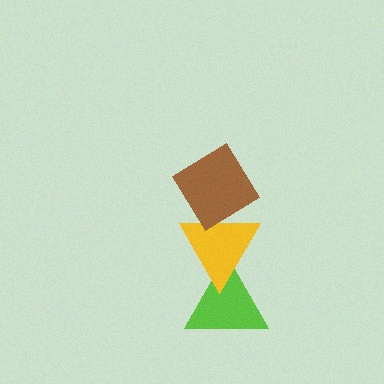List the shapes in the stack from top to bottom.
From top to bottom: the brown diamond, the yellow triangle, the lime triangle.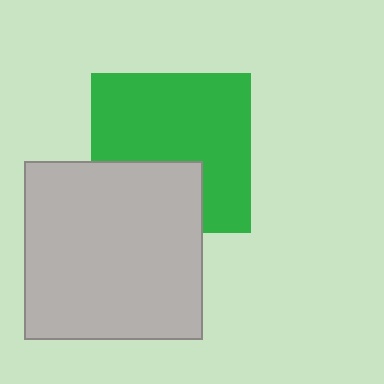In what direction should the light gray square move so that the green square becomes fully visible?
The light gray square should move down. That is the shortest direction to clear the overlap and leave the green square fully visible.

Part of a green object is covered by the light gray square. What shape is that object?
It is a square.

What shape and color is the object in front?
The object in front is a light gray square.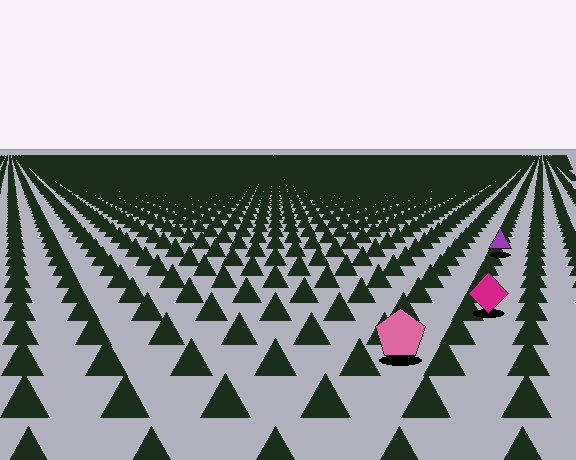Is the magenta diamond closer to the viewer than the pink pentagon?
No. The pink pentagon is closer — you can tell from the texture gradient: the ground texture is coarser near it.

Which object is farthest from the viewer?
The purple triangle is farthest from the viewer. It appears smaller and the ground texture around it is denser.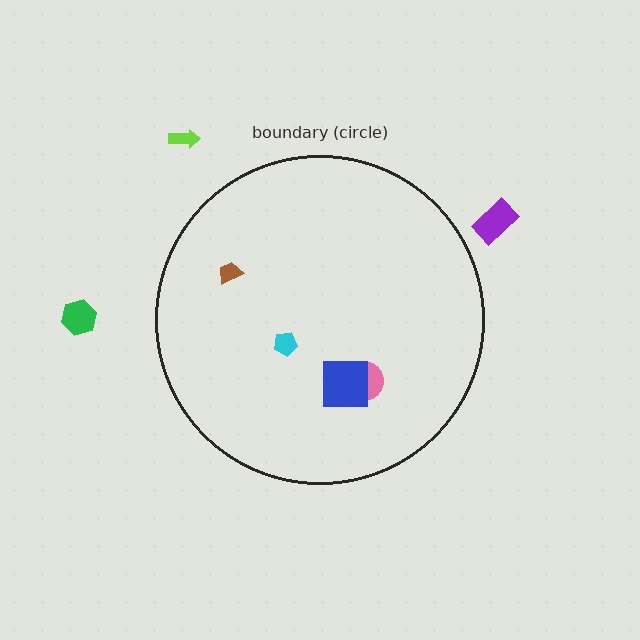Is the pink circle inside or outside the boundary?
Inside.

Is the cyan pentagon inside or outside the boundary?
Inside.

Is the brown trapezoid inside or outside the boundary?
Inside.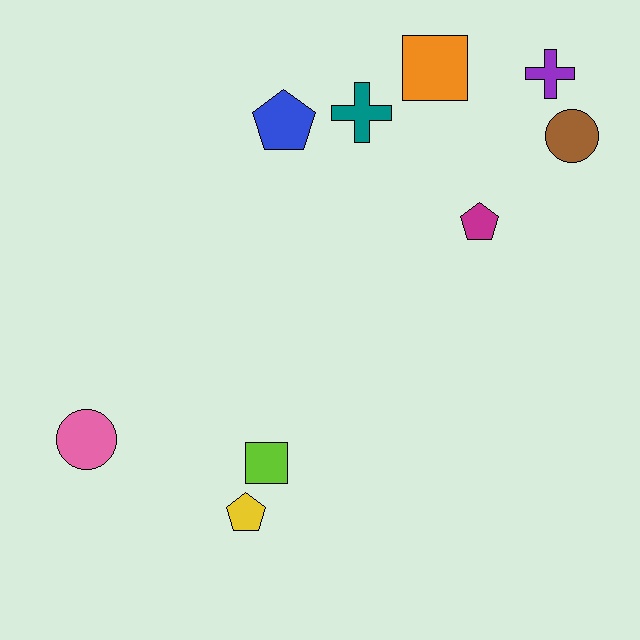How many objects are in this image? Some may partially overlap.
There are 9 objects.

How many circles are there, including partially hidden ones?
There are 2 circles.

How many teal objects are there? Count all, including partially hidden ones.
There is 1 teal object.